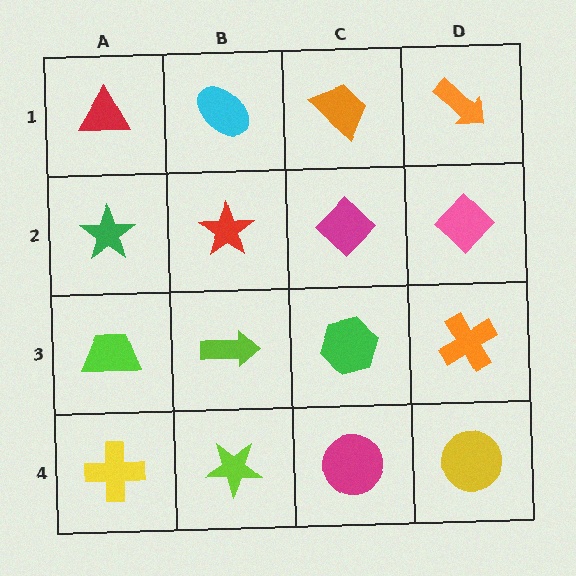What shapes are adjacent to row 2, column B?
A cyan ellipse (row 1, column B), a lime arrow (row 3, column B), a green star (row 2, column A), a magenta diamond (row 2, column C).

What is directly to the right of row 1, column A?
A cyan ellipse.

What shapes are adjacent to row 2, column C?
An orange trapezoid (row 1, column C), a green hexagon (row 3, column C), a red star (row 2, column B), a pink diamond (row 2, column D).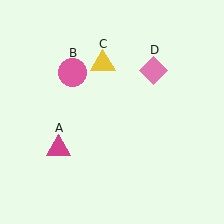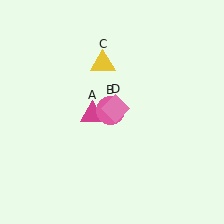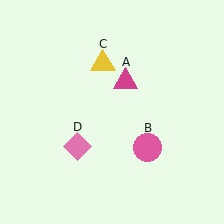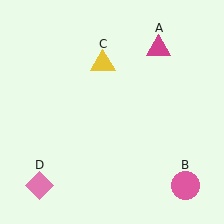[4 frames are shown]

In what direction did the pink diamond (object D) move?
The pink diamond (object D) moved down and to the left.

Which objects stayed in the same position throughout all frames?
Yellow triangle (object C) remained stationary.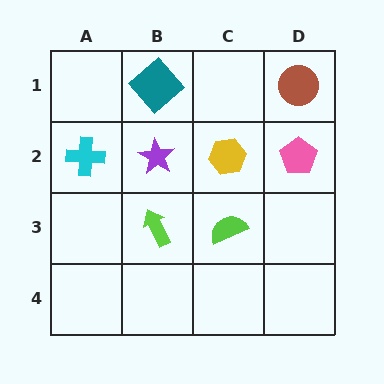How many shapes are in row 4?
0 shapes.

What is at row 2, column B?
A purple star.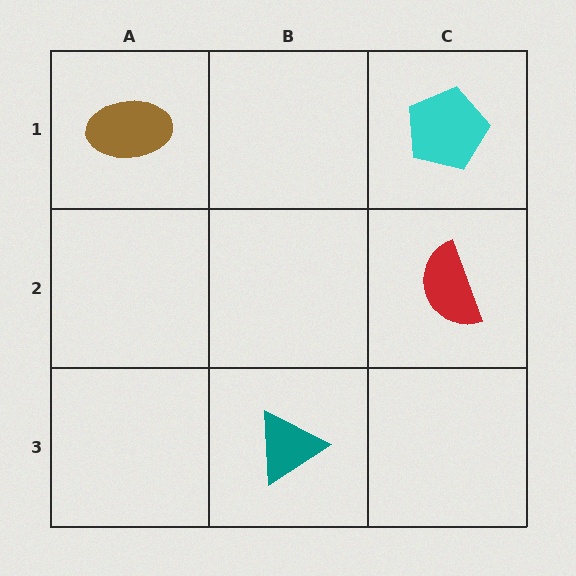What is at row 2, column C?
A red semicircle.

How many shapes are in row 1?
2 shapes.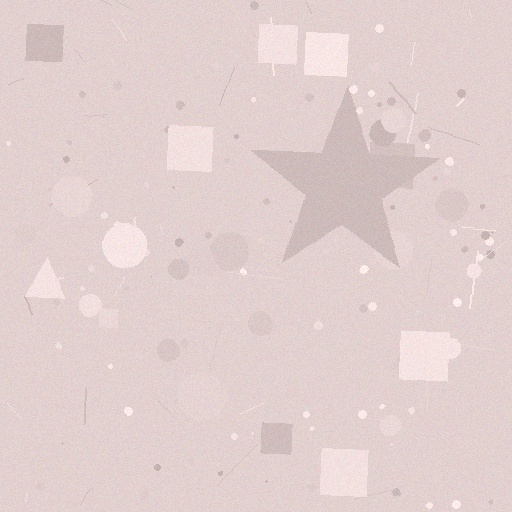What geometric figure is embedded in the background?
A star is embedded in the background.